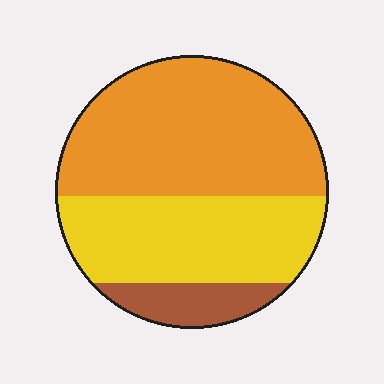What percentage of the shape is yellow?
Yellow covers about 35% of the shape.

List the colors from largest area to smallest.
From largest to smallest: orange, yellow, brown.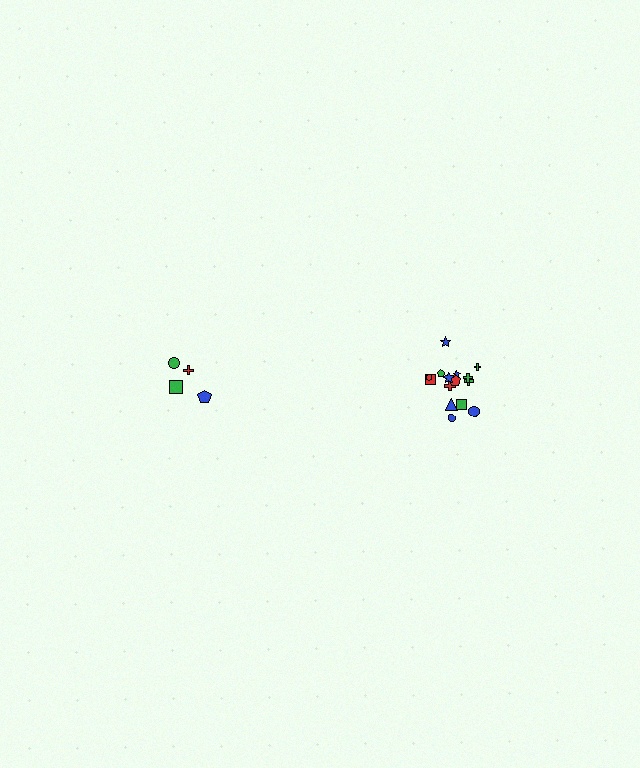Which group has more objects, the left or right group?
The right group.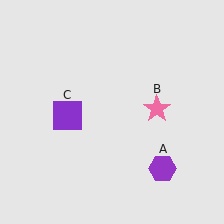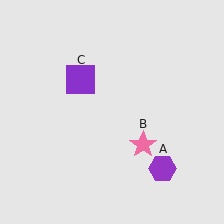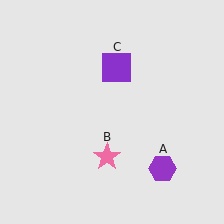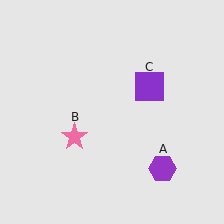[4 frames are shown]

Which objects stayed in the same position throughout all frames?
Purple hexagon (object A) remained stationary.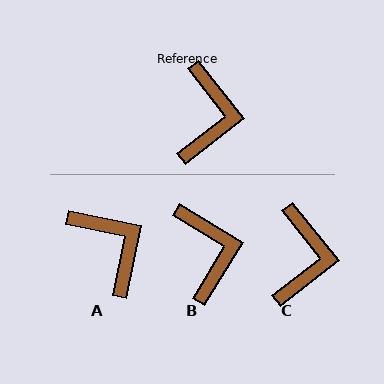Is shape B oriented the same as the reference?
No, it is off by about 20 degrees.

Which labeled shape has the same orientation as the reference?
C.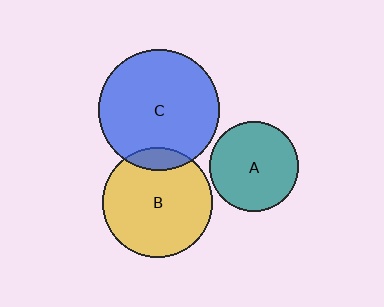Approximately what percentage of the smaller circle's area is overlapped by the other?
Approximately 10%.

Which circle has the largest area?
Circle C (blue).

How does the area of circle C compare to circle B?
Approximately 1.2 times.